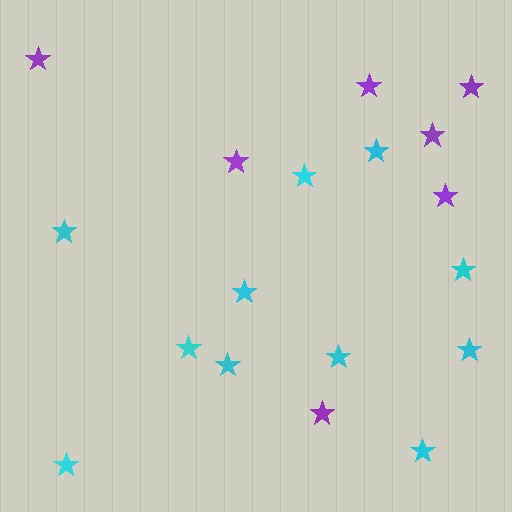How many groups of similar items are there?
There are 2 groups: one group of purple stars (7) and one group of cyan stars (11).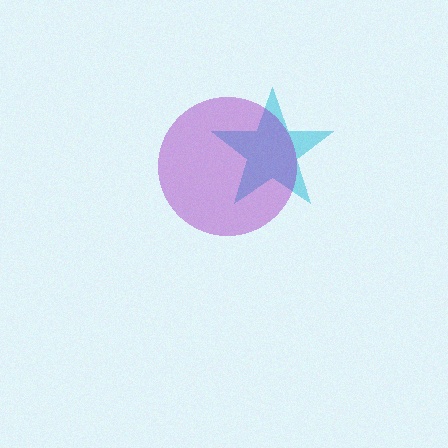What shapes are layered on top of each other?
The layered shapes are: a cyan star, a purple circle.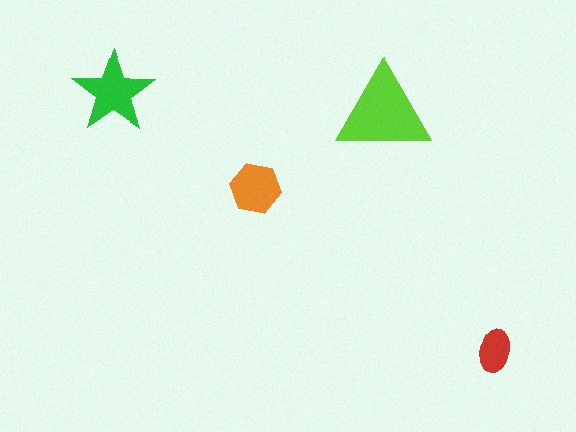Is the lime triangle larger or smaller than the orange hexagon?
Larger.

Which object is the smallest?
The red ellipse.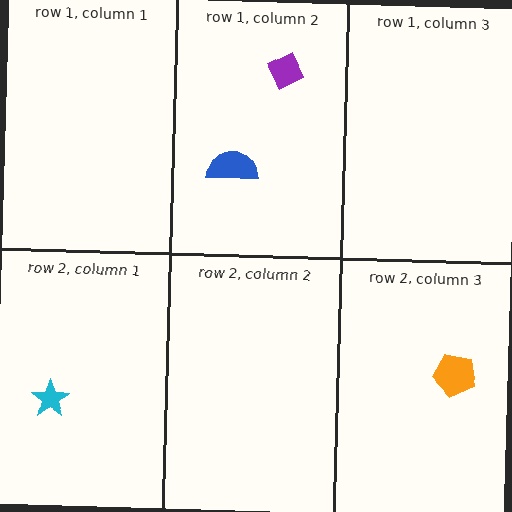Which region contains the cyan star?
The row 2, column 1 region.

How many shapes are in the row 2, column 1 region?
1.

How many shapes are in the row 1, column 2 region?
2.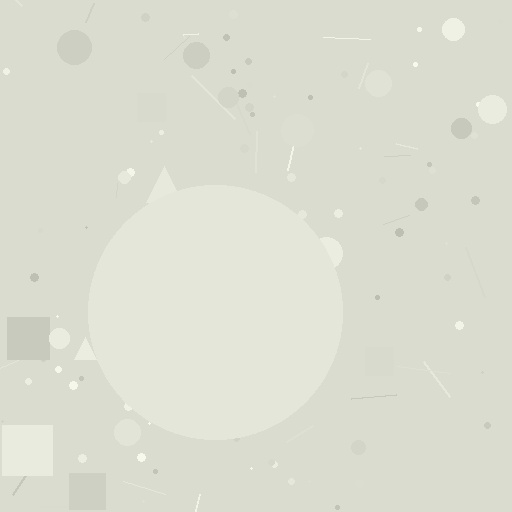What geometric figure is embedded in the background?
A circle is embedded in the background.